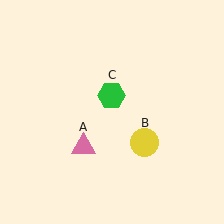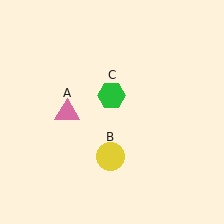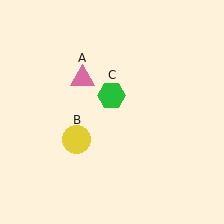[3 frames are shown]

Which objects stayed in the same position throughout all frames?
Green hexagon (object C) remained stationary.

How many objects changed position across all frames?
2 objects changed position: pink triangle (object A), yellow circle (object B).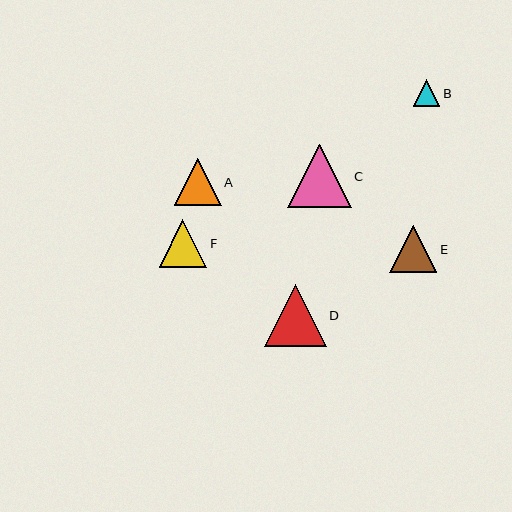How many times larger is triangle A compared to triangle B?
Triangle A is approximately 1.7 times the size of triangle B.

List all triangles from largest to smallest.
From largest to smallest: C, D, E, F, A, B.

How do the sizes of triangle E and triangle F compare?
Triangle E and triangle F are approximately the same size.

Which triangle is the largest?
Triangle C is the largest with a size of approximately 63 pixels.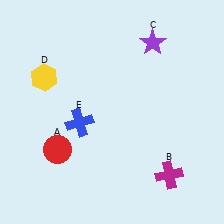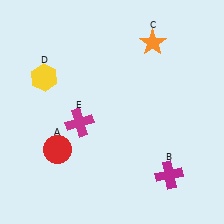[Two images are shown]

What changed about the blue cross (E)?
In Image 1, E is blue. In Image 2, it changed to magenta.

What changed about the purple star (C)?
In Image 1, C is purple. In Image 2, it changed to orange.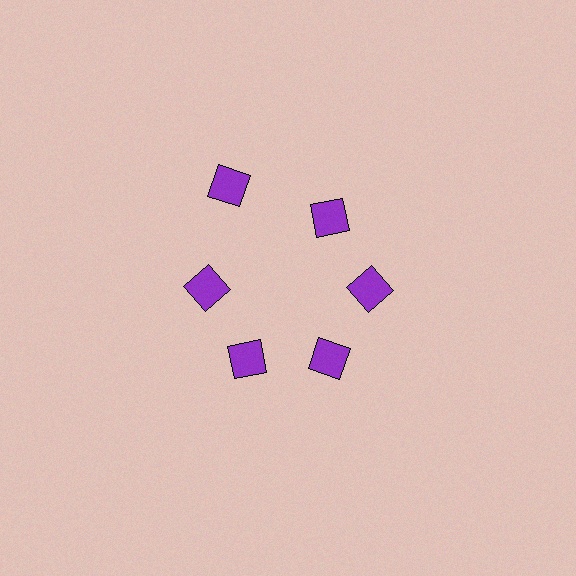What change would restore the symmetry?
The symmetry would be restored by moving it inward, back onto the ring so that all 6 diamonds sit at equal angles and equal distance from the center.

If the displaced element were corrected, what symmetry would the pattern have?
It would have 6-fold rotational symmetry — the pattern would map onto itself every 60 degrees.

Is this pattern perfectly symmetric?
No. The 6 purple diamonds are arranged in a ring, but one element near the 11 o'clock position is pushed outward from the center, breaking the 6-fold rotational symmetry.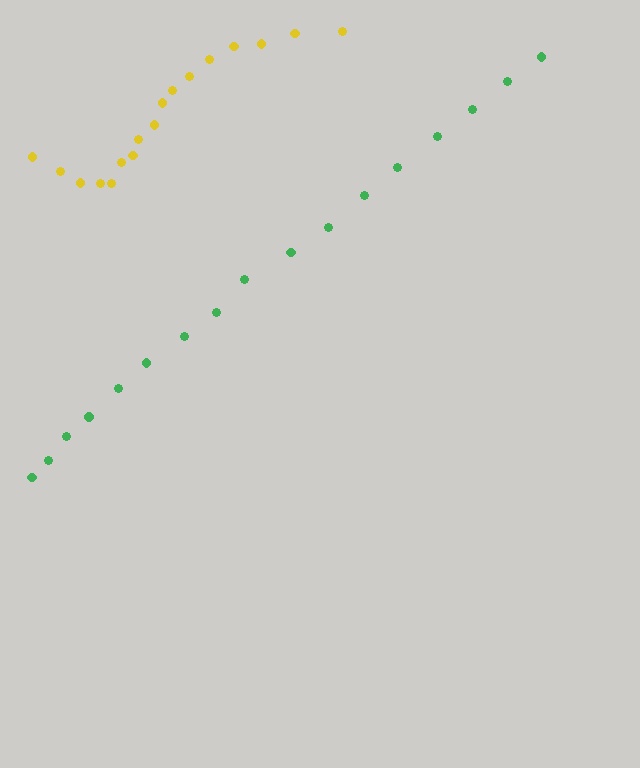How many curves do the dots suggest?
There are 2 distinct paths.